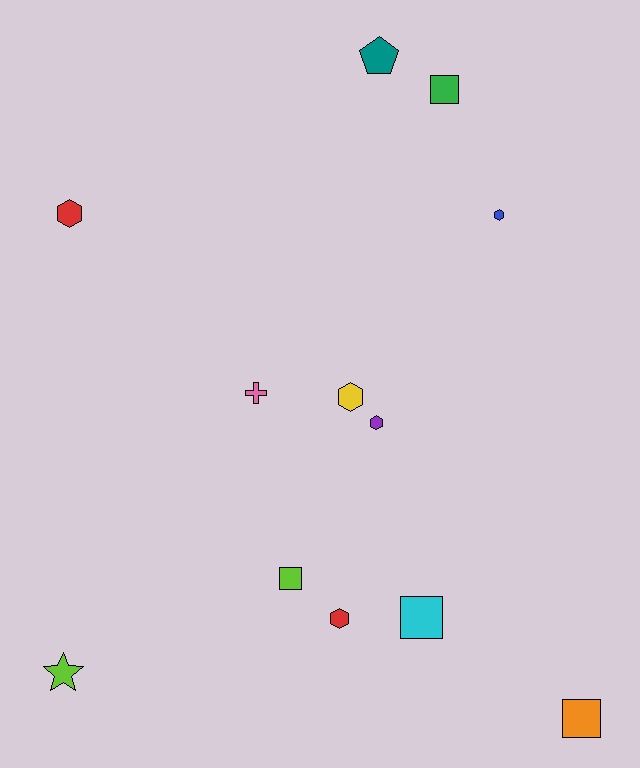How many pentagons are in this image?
There is 1 pentagon.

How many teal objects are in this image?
There is 1 teal object.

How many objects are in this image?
There are 12 objects.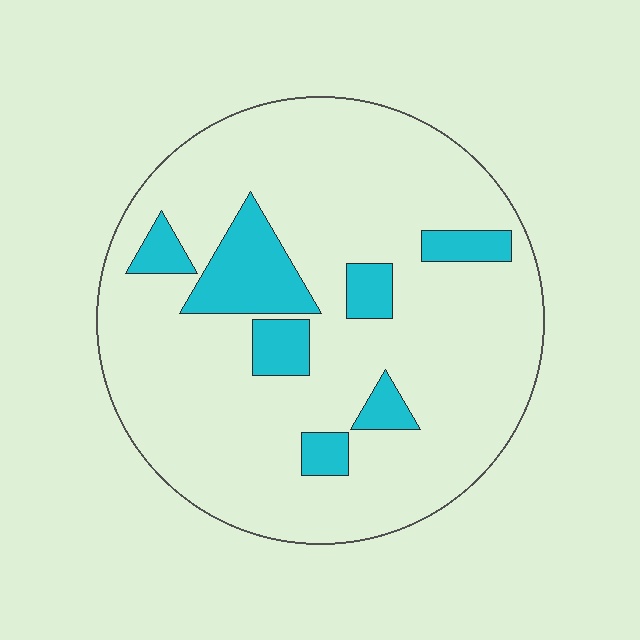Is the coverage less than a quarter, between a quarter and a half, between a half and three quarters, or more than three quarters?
Less than a quarter.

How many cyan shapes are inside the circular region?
7.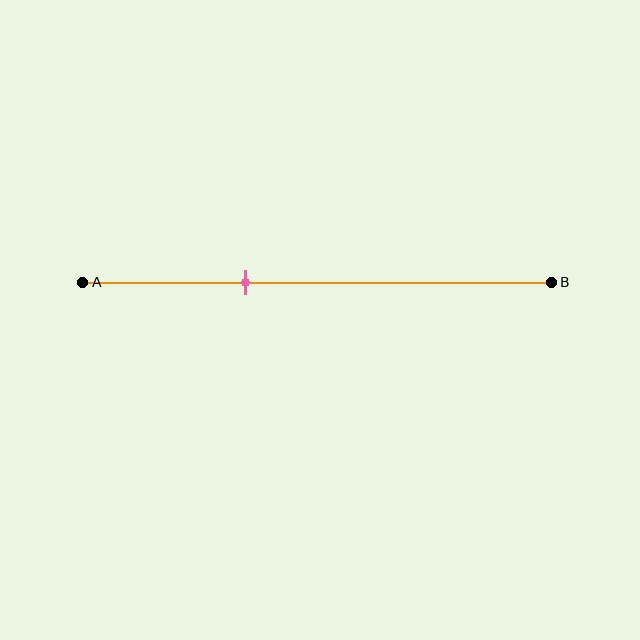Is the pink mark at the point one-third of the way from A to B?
Yes, the mark is approximately at the one-third point.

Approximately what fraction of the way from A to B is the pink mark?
The pink mark is approximately 35% of the way from A to B.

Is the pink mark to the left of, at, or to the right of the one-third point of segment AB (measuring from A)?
The pink mark is approximately at the one-third point of segment AB.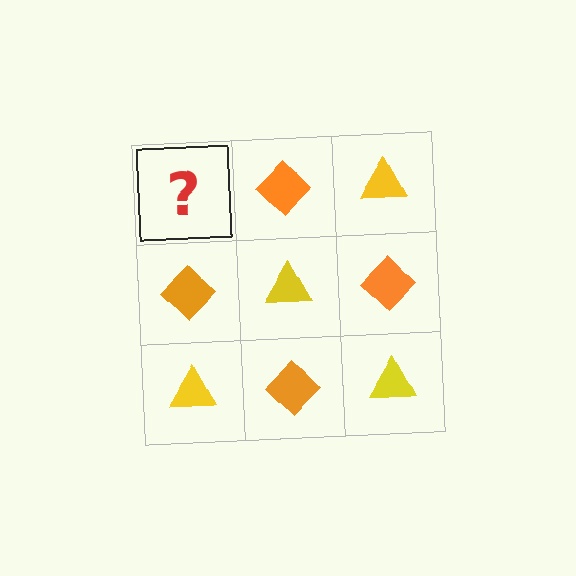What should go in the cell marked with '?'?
The missing cell should contain a yellow triangle.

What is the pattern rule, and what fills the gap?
The rule is that it alternates yellow triangle and orange diamond in a checkerboard pattern. The gap should be filled with a yellow triangle.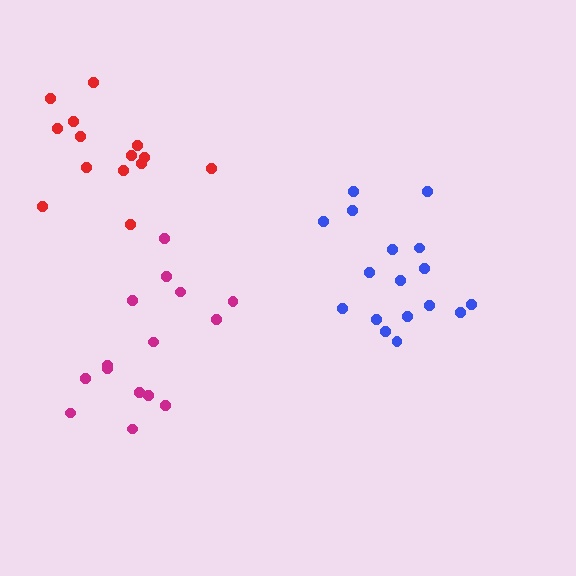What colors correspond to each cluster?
The clusters are colored: magenta, blue, red.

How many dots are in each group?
Group 1: 15 dots, Group 2: 17 dots, Group 3: 14 dots (46 total).